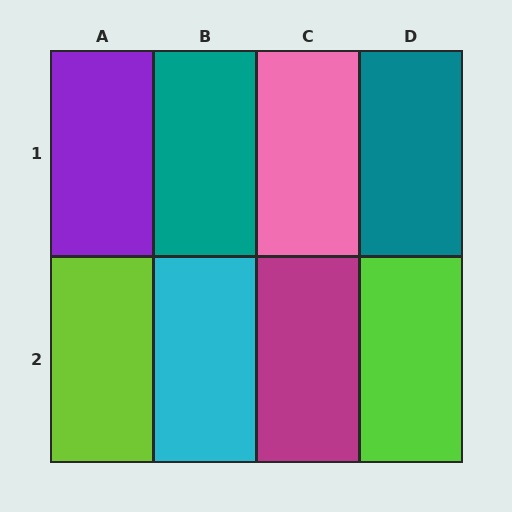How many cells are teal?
2 cells are teal.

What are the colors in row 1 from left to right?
Purple, teal, pink, teal.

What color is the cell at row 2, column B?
Cyan.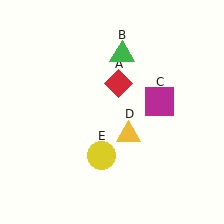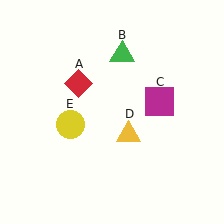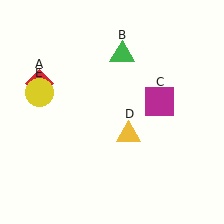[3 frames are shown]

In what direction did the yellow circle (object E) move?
The yellow circle (object E) moved up and to the left.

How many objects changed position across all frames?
2 objects changed position: red diamond (object A), yellow circle (object E).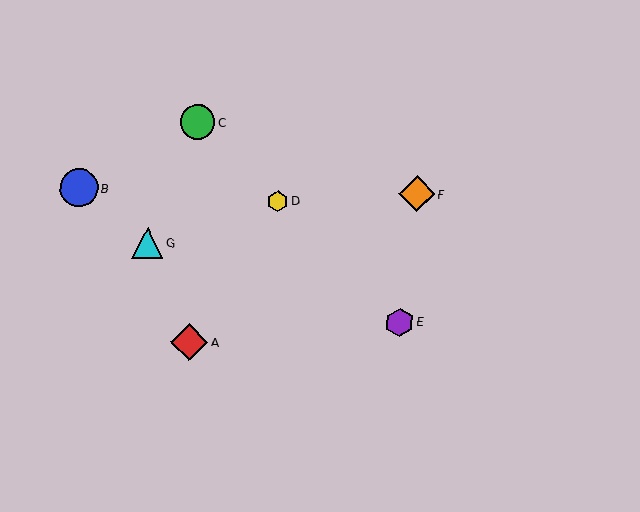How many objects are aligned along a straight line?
3 objects (C, D, E) are aligned along a straight line.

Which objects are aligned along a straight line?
Objects C, D, E are aligned along a straight line.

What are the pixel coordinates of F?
Object F is at (417, 194).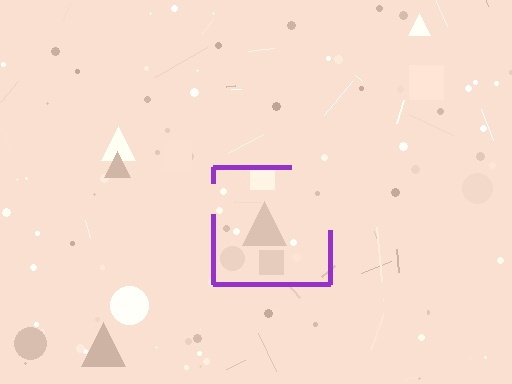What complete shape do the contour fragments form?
The contour fragments form a square.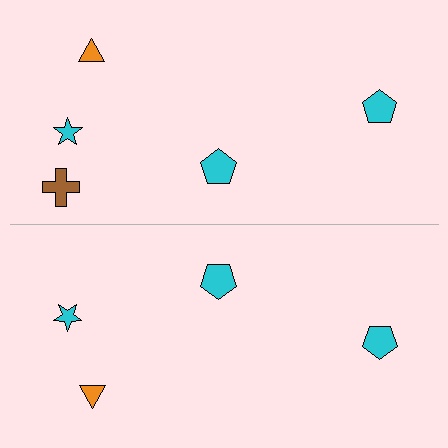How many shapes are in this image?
There are 9 shapes in this image.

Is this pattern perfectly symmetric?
No, the pattern is not perfectly symmetric. A brown cross is missing from the bottom side.